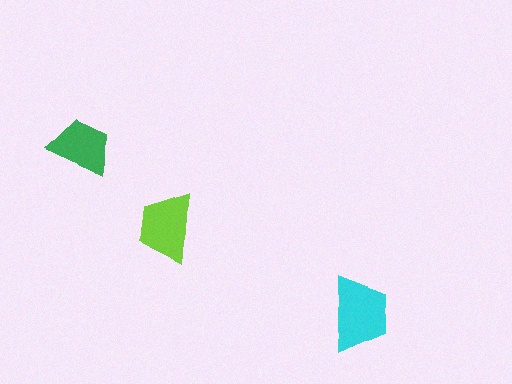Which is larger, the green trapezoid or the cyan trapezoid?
The cyan one.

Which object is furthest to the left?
The green trapezoid is leftmost.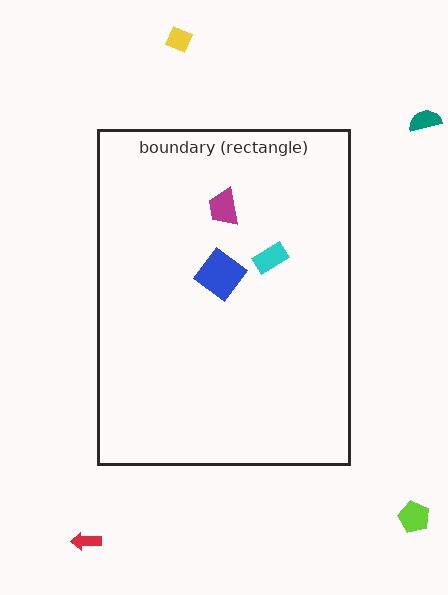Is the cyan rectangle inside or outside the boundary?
Inside.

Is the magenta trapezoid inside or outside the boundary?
Inside.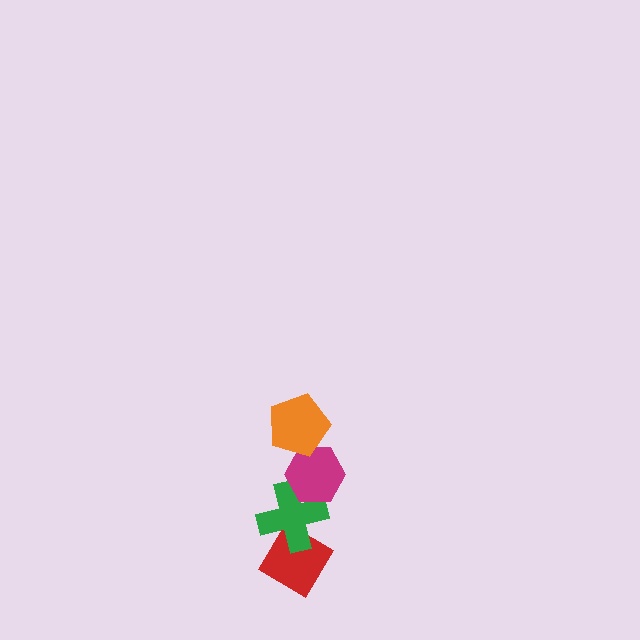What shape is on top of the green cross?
The magenta hexagon is on top of the green cross.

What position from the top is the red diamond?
The red diamond is 4th from the top.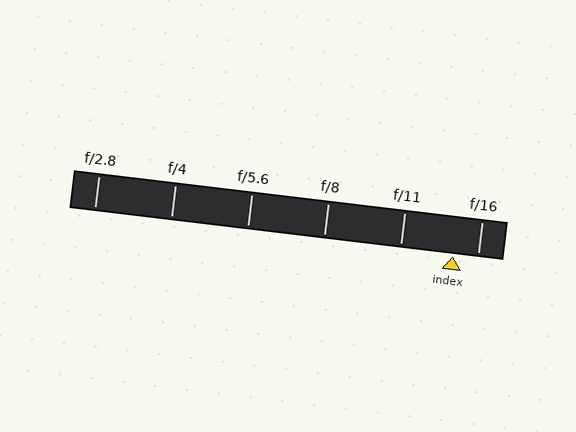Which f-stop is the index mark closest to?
The index mark is closest to f/16.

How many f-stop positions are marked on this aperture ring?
There are 6 f-stop positions marked.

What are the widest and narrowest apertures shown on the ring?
The widest aperture shown is f/2.8 and the narrowest is f/16.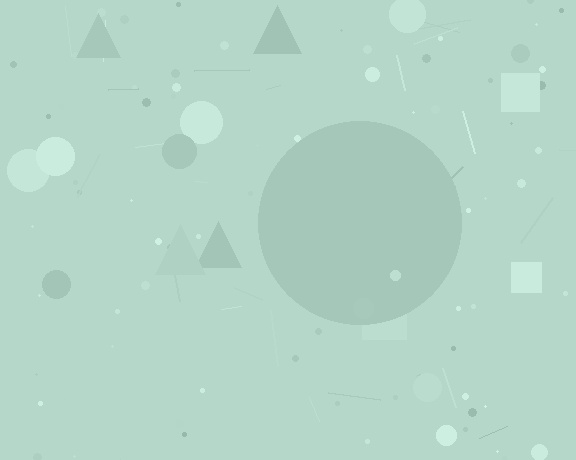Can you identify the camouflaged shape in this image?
The camouflaged shape is a circle.